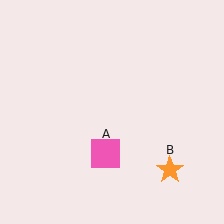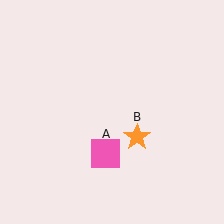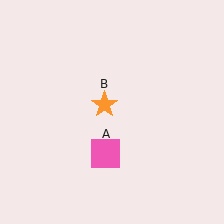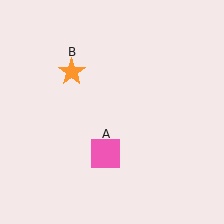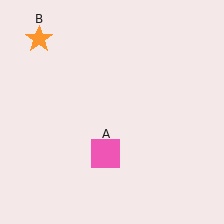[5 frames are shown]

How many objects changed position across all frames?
1 object changed position: orange star (object B).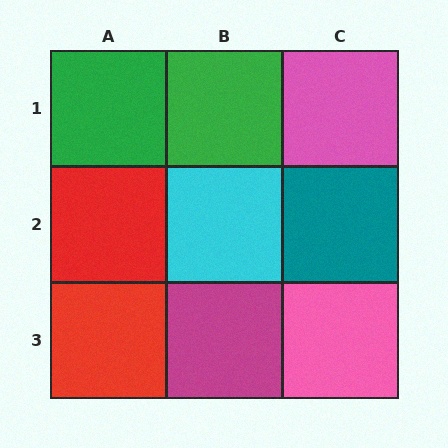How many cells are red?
2 cells are red.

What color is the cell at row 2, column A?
Red.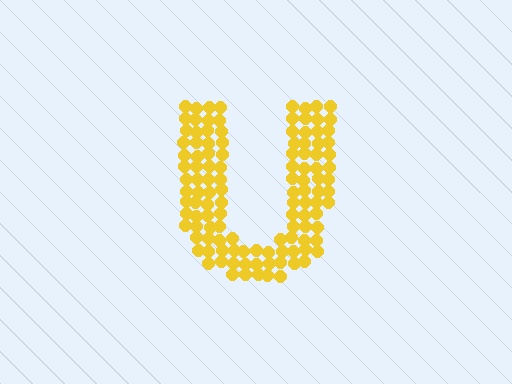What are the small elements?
The small elements are circles.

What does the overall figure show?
The overall figure shows the letter U.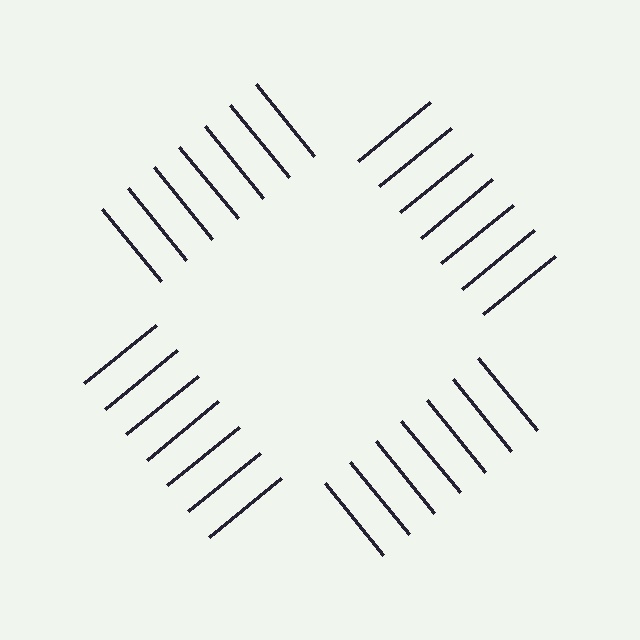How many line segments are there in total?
28 — 7 along each of the 4 edges.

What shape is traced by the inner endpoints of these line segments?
An illusory square — the line segments terminate on its edges but no continuous stroke is drawn.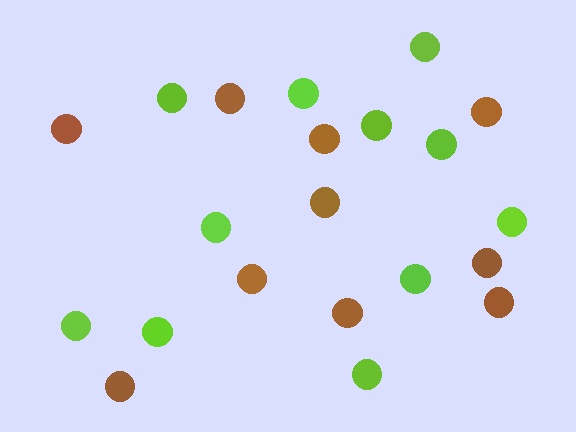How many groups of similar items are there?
There are 2 groups: one group of brown circles (10) and one group of lime circles (11).